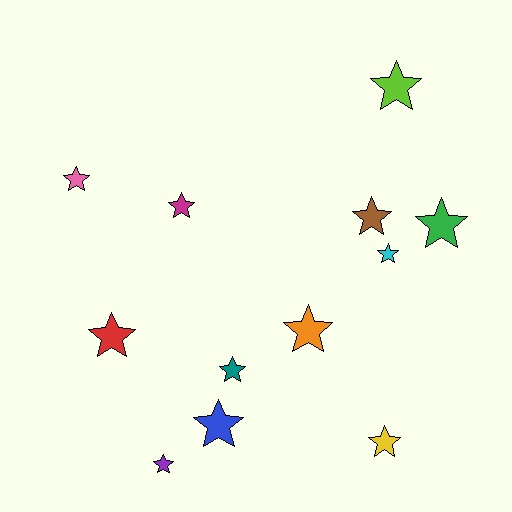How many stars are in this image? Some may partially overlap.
There are 12 stars.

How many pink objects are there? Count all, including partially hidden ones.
There is 1 pink object.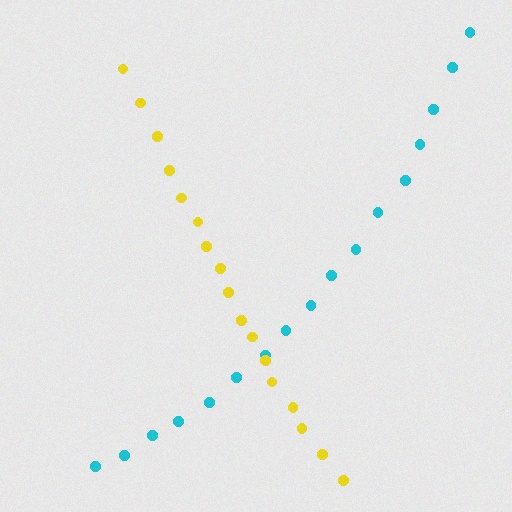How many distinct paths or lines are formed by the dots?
There are 2 distinct paths.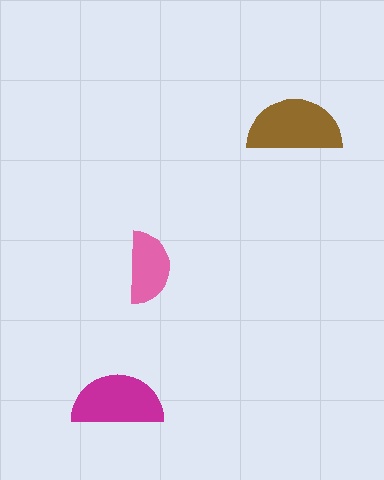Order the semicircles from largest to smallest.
the brown one, the magenta one, the pink one.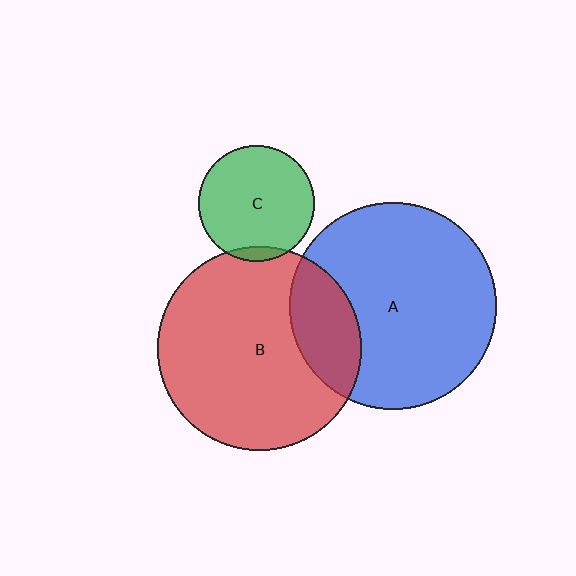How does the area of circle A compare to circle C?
Approximately 3.2 times.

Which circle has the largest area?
Circle A (blue).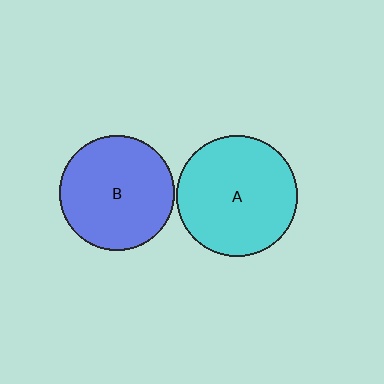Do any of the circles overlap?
No, none of the circles overlap.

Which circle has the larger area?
Circle A (cyan).